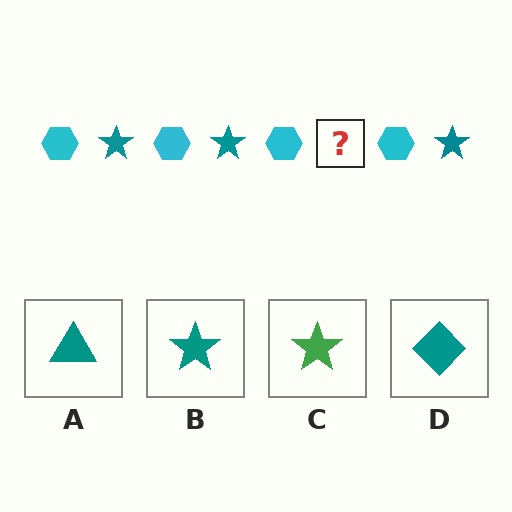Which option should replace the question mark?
Option B.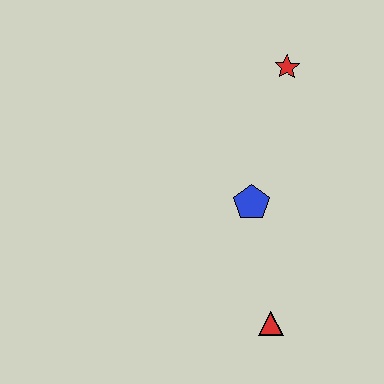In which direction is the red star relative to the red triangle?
The red star is above the red triangle.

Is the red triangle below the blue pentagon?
Yes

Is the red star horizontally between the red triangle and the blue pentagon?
No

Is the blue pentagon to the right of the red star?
No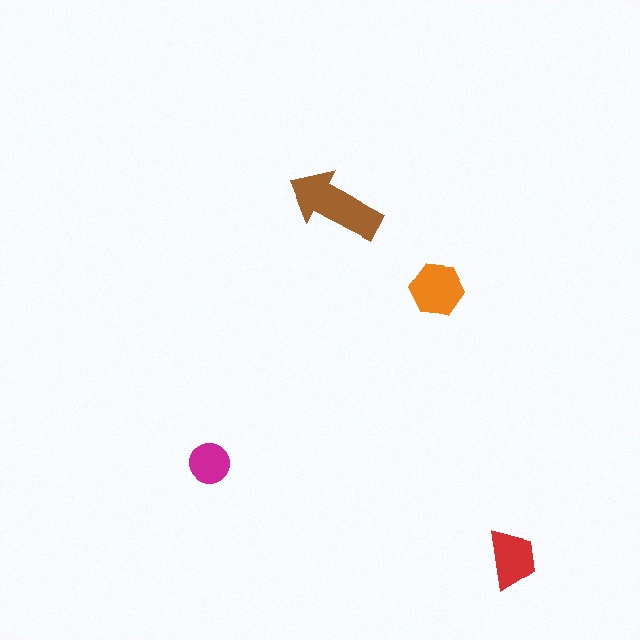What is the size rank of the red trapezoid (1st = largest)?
3rd.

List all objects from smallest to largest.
The magenta circle, the red trapezoid, the orange hexagon, the brown arrow.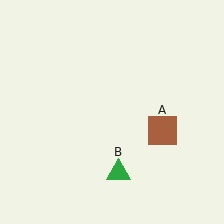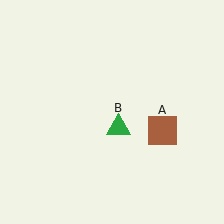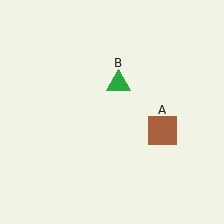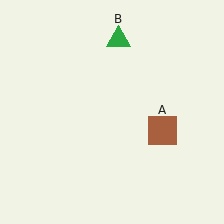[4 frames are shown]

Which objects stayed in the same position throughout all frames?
Brown square (object A) remained stationary.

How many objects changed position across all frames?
1 object changed position: green triangle (object B).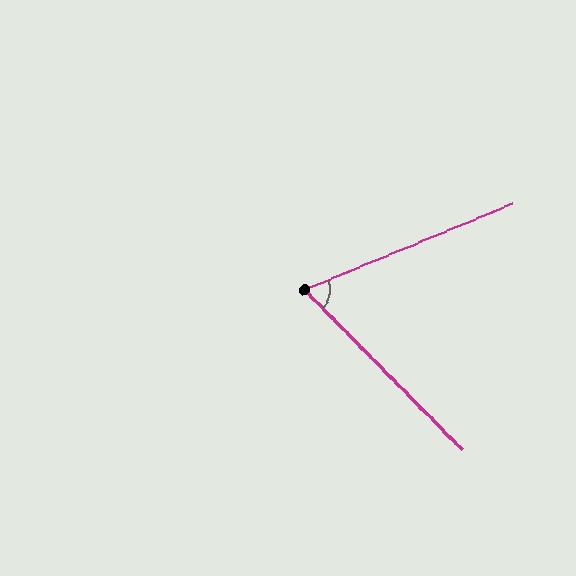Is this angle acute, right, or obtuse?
It is acute.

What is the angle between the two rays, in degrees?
Approximately 68 degrees.